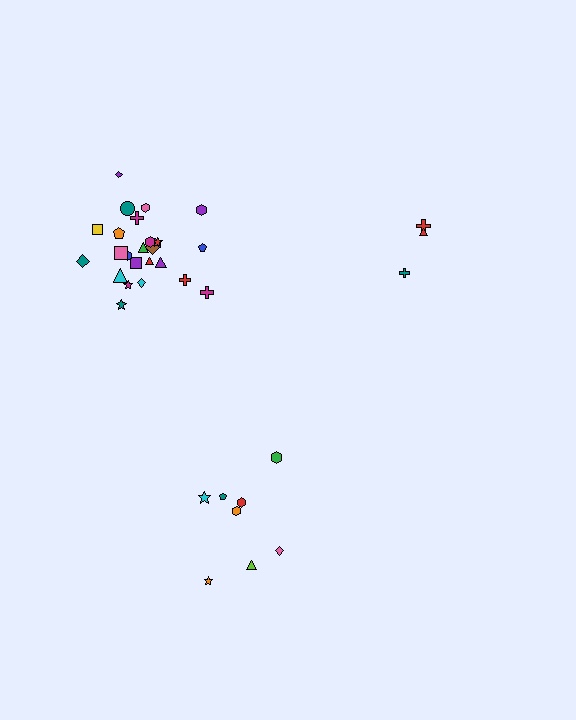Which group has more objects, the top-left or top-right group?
The top-left group.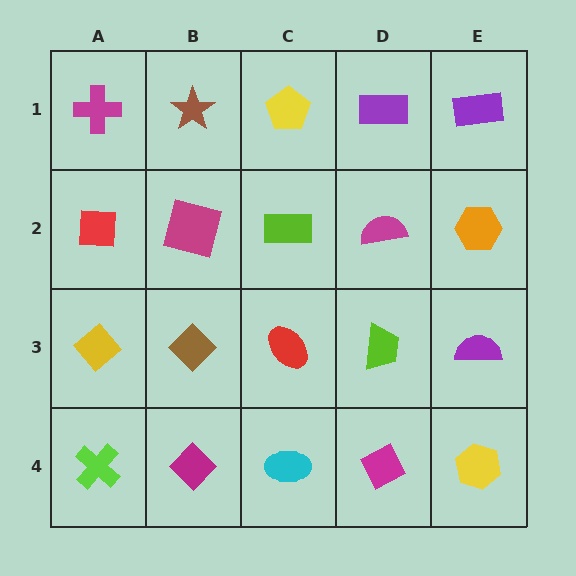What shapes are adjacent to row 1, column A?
A red square (row 2, column A), a brown star (row 1, column B).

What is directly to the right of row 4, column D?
A yellow hexagon.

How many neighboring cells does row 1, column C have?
3.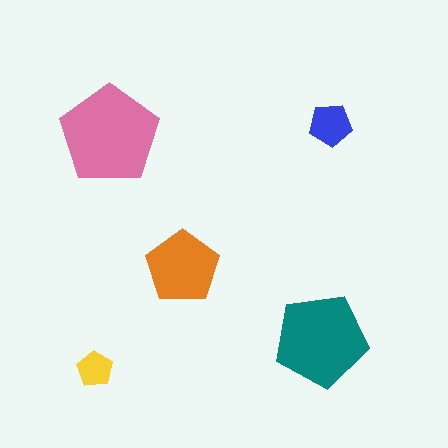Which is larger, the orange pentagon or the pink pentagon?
The pink one.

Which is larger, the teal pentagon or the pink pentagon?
The pink one.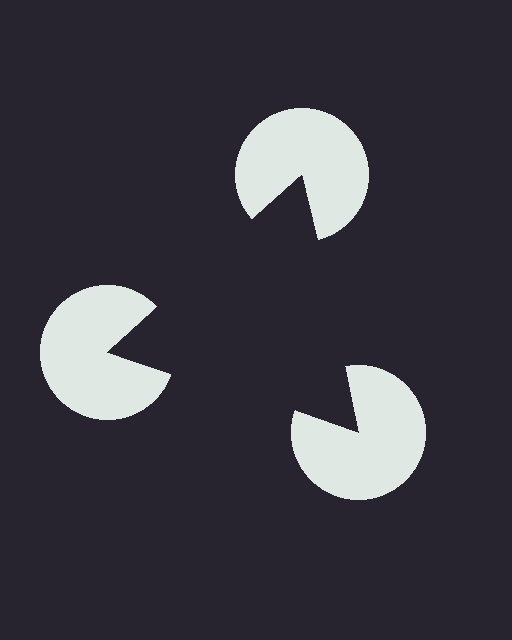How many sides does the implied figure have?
3 sides.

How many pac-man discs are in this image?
There are 3 — one at each vertex of the illusory triangle.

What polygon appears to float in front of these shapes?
An illusory triangle — its edges are inferred from the aligned wedge cuts in the pac-man discs, not physically drawn.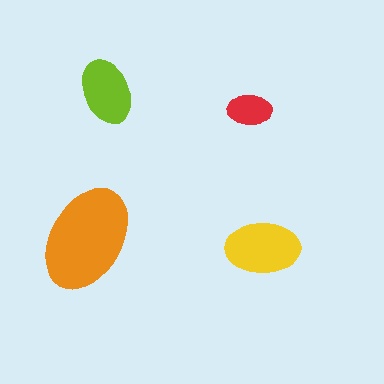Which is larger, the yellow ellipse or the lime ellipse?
The yellow one.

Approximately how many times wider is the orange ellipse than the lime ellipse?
About 1.5 times wider.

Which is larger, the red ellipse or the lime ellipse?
The lime one.